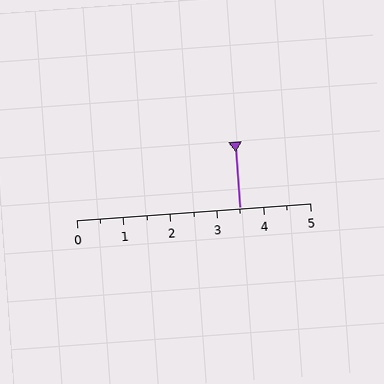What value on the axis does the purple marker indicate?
The marker indicates approximately 3.5.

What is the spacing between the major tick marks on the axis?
The major ticks are spaced 1 apart.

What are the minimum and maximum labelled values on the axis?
The axis runs from 0 to 5.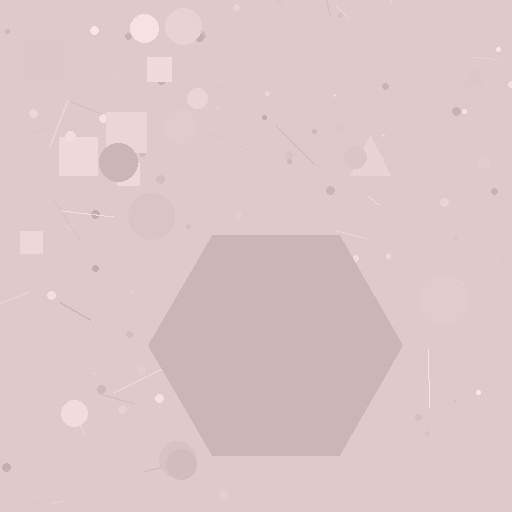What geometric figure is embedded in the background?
A hexagon is embedded in the background.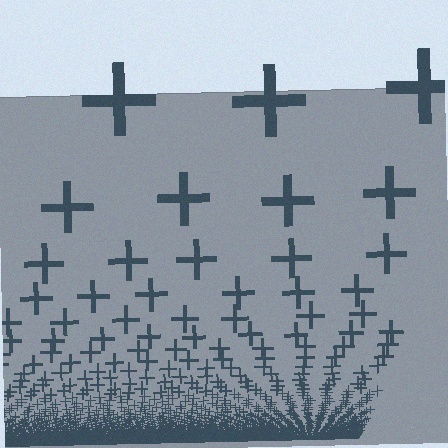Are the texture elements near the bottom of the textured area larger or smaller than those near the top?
Smaller. The gradient is inverted — elements near the bottom are smaller and denser.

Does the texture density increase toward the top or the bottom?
Density increases toward the bottom.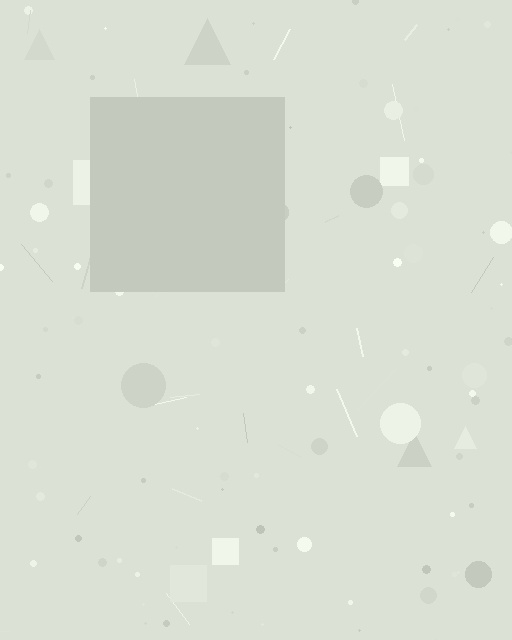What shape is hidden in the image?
A square is hidden in the image.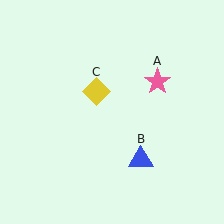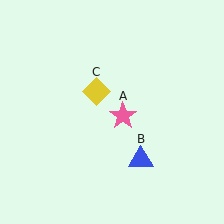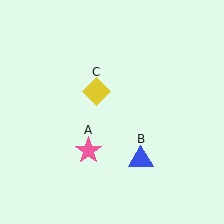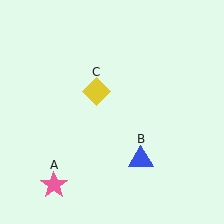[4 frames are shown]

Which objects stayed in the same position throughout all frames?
Blue triangle (object B) and yellow diamond (object C) remained stationary.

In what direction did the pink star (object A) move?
The pink star (object A) moved down and to the left.